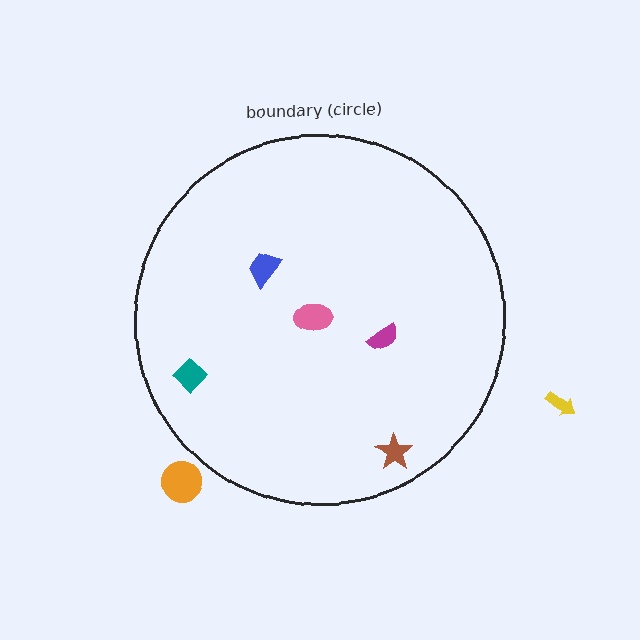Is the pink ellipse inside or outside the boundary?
Inside.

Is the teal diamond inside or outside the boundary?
Inside.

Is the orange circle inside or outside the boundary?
Outside.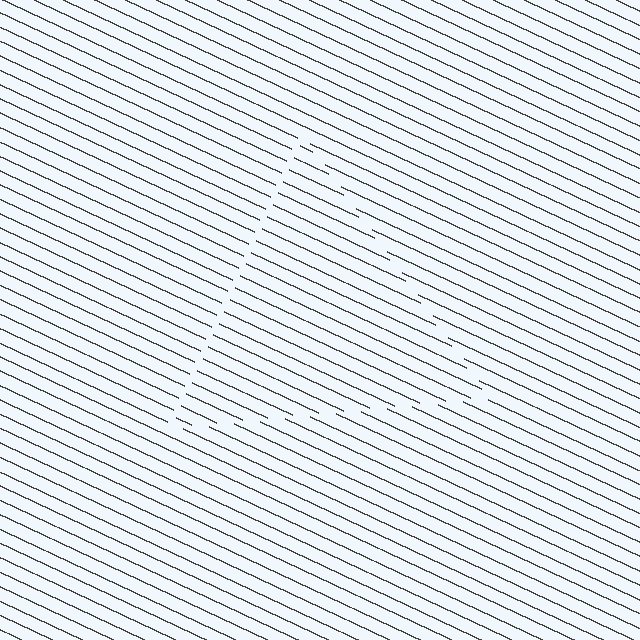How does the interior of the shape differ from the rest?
The interior of the shape contains the same grating, shifted by half a period — the contour is defined by the phase discontinuity where line-ends from the inner and outer gratings abut.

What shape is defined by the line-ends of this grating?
An illusory triangle. The interior of the shape contains the same grating, shifted by half a period — the contour is defined by the phase discontinuity where line-ends from the inner and outer gratings abut.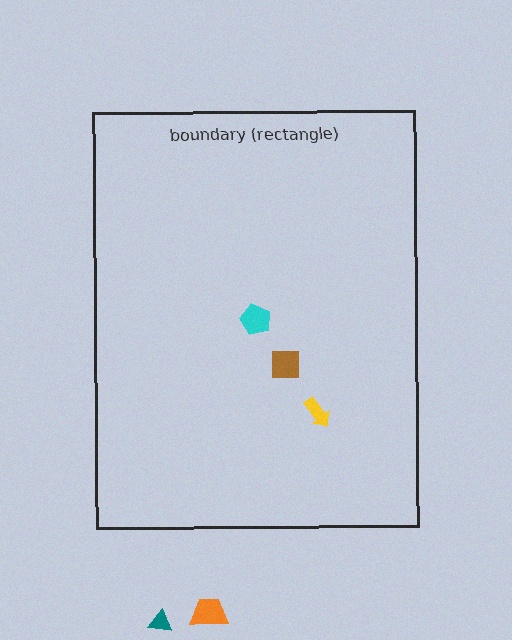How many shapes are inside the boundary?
3 inside, 2 outside.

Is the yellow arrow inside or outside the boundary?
Inside.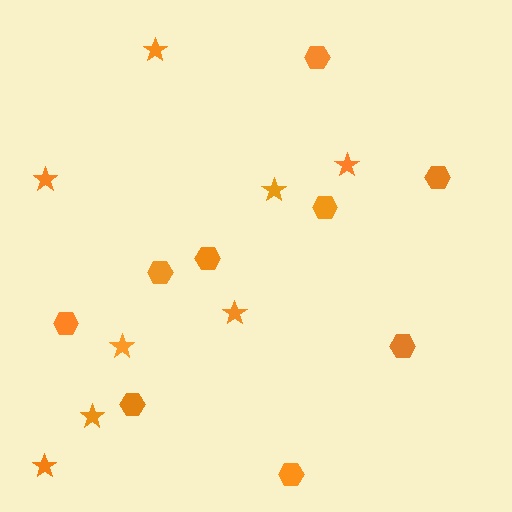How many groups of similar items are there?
There are 2 groups: one group of stars (8) and one group of hexagons (9).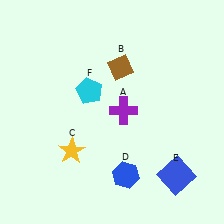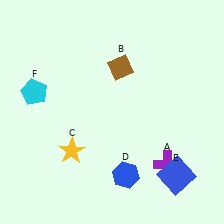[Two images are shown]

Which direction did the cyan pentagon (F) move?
The cyan pentagon (F) moved left.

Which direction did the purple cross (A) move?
The purple cross (A) moved down.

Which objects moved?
The objects that moved are: the purple cross (A), the cyan pentagon (F).